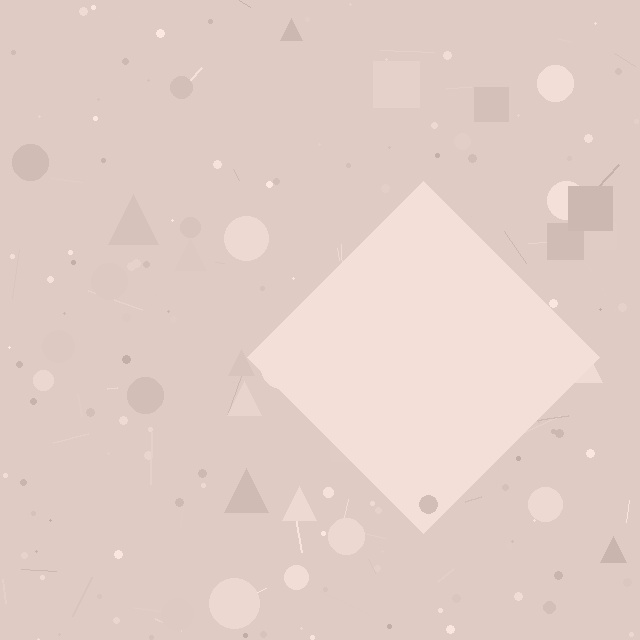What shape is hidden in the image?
A diamond is hidden in the image.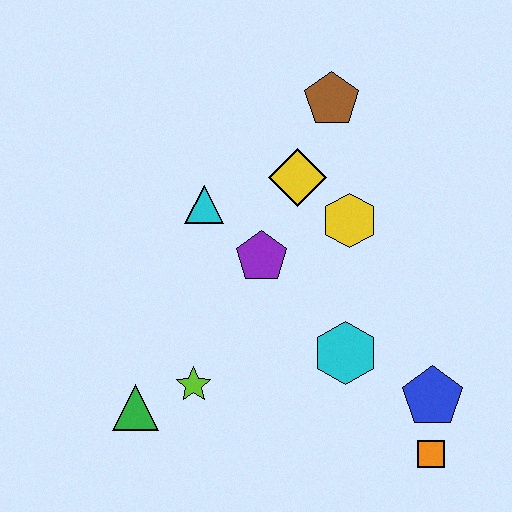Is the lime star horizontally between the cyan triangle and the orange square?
No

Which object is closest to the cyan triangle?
The purple pentagon is closest to the cyan triangle.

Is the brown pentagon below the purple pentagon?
No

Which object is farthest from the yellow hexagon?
The green triangle is farthest from the yellow hexagon.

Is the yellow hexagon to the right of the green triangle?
Yes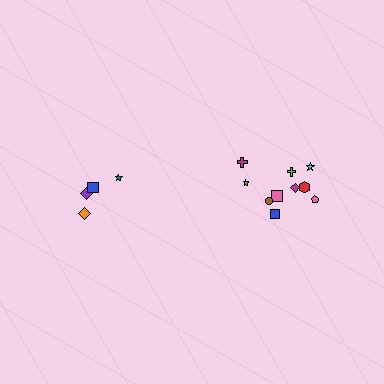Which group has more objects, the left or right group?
The right group.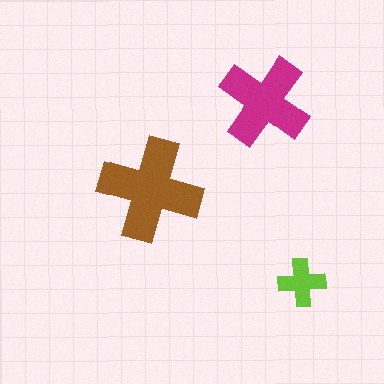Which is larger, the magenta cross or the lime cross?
The magenta one.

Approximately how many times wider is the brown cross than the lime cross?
About 2 times wider.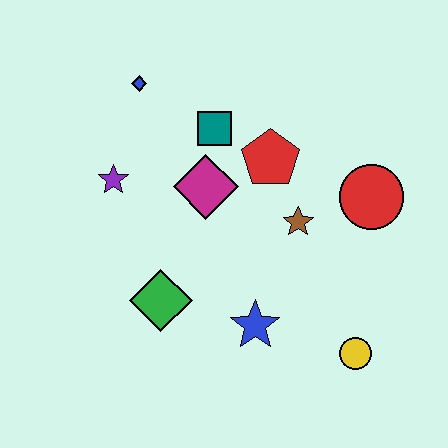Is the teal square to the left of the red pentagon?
Yes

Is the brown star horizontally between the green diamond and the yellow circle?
Yes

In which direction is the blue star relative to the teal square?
The blue star is below the teal square.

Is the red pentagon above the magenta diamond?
Yes